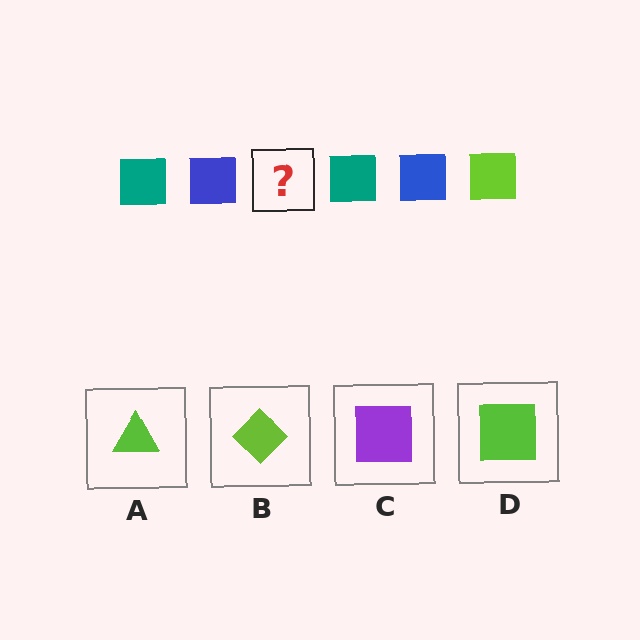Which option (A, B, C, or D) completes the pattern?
D.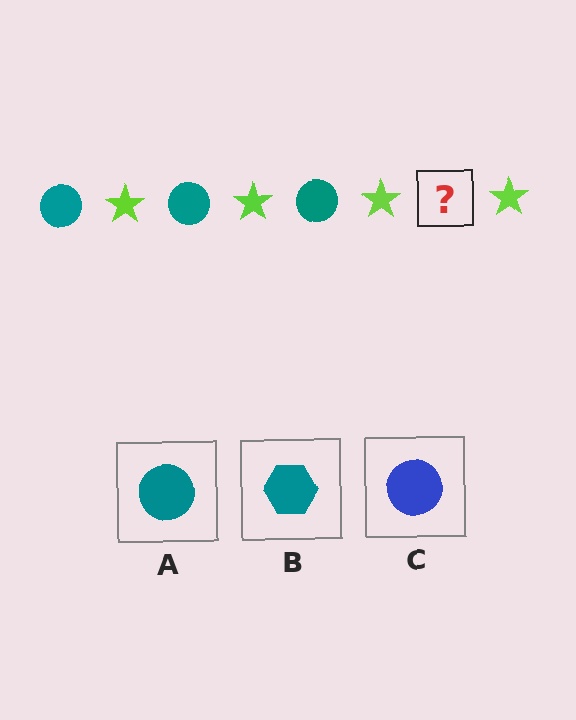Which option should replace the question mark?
Option A.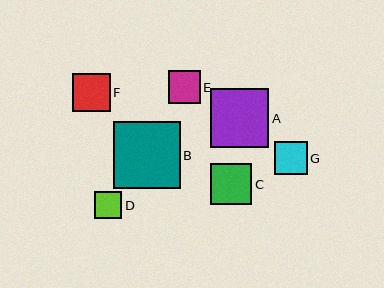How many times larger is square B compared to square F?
Square B is approximately 1.8 times the size of square F.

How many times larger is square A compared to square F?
Square A is approximately 1.5 times the size of square F.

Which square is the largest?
Square B is the largest with a size of approximately 67 pixels.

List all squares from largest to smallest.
From largest to smallest: B, A, C, F, G, E, D.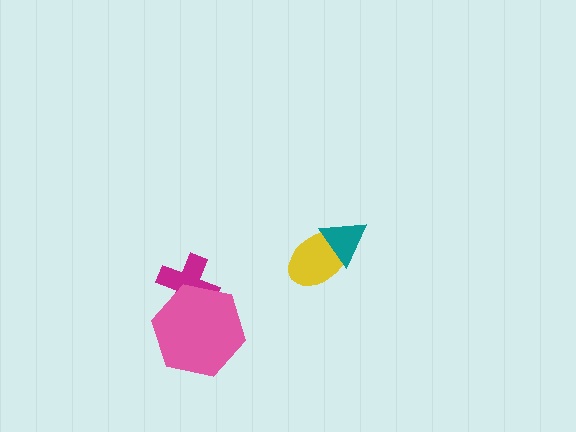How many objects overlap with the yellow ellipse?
1 object overlaps with the yellow ellipse.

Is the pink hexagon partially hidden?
No, no other shape covers it.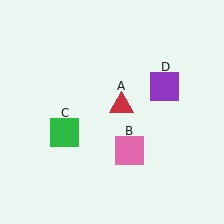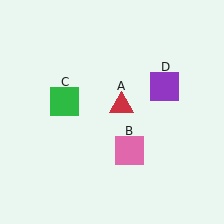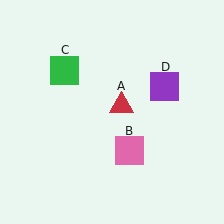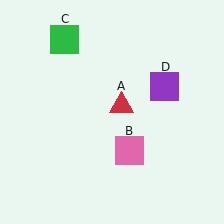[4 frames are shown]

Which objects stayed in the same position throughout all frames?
Red triangle (object A) and pink square (object B) and purple square (object D) remained stationary.